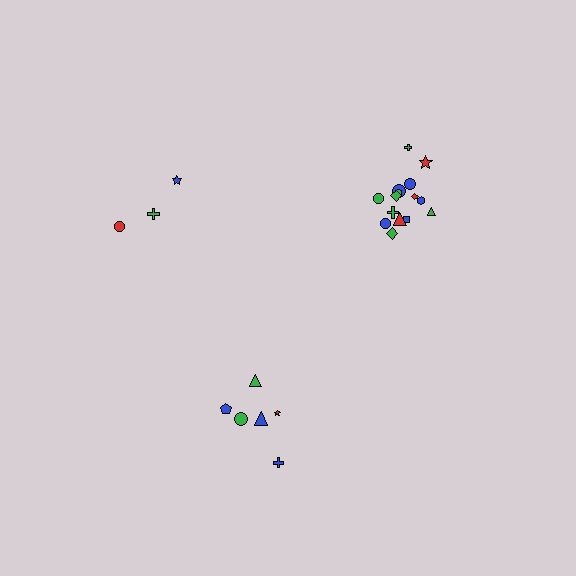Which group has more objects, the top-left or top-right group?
The top-right group.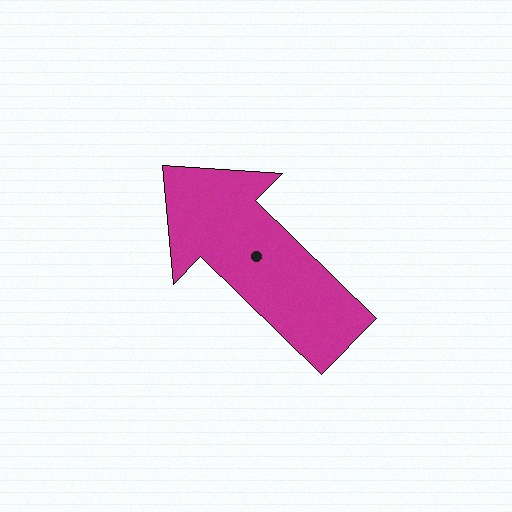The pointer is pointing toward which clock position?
Roughly 10 o'clock.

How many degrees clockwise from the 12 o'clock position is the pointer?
Approximately 314 degrees.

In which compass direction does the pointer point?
Northwest.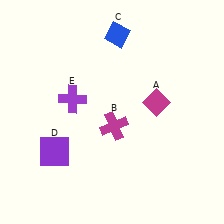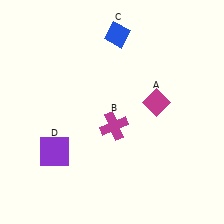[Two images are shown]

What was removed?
The purple cross (E) was removed in Image 2.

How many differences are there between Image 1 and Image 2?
There is 1 difference between the two images.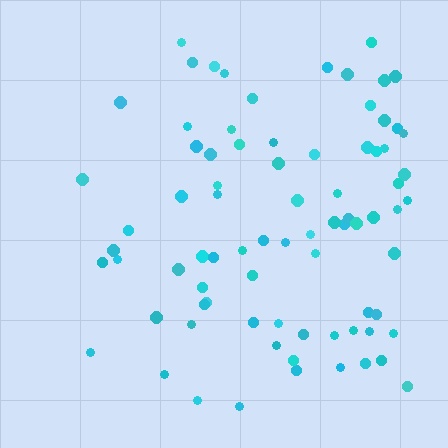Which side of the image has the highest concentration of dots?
The right.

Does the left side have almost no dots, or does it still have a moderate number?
Still a moderate number, just noticeably fewer than the right.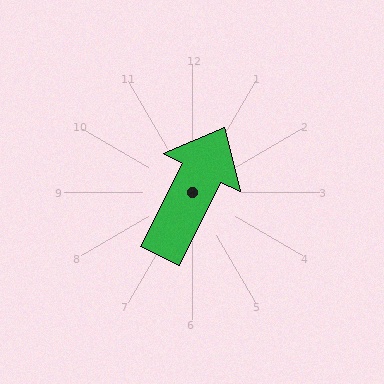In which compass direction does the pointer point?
Northeast.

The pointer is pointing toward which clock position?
Roughly 1 o'clock.